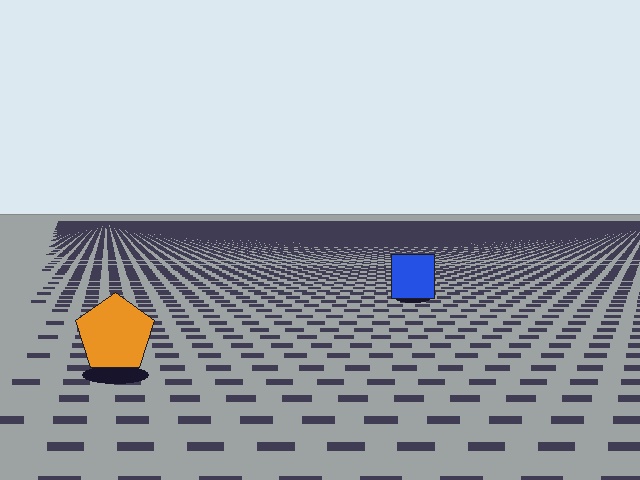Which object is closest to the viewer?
The orange pentagon is closest. The texture marks near it are larger and more spread out.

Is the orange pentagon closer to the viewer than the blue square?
Yes. The orange pentagon is closer — you can tell from the texture gradient: the ground texture is coarser near it.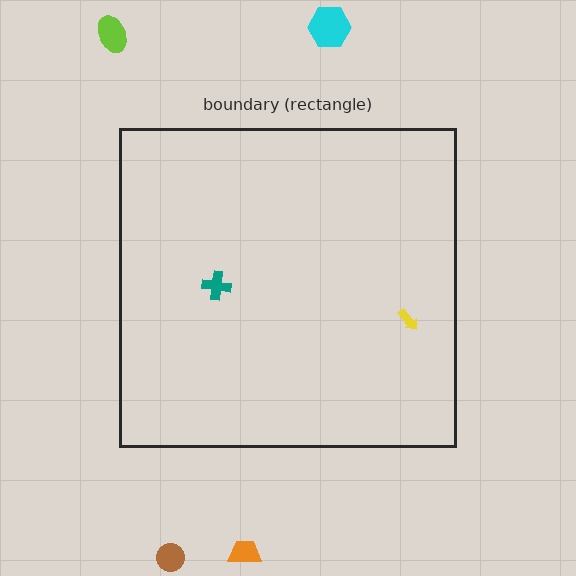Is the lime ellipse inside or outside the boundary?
Outside.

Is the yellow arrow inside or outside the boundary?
Inside.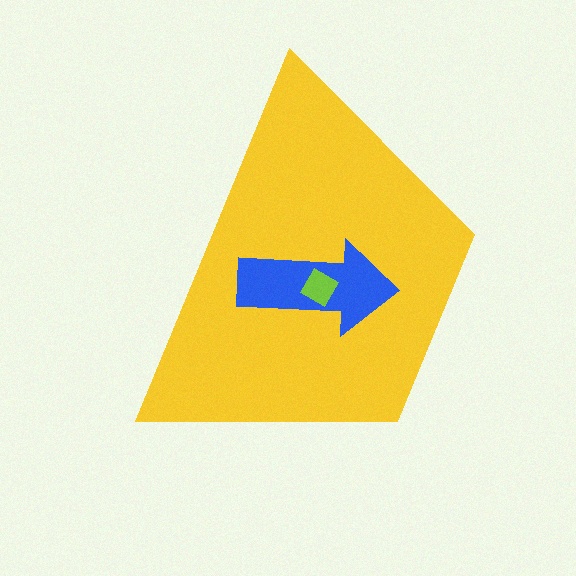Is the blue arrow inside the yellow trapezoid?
Yes.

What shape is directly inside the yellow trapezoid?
The blue arrow.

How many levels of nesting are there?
3.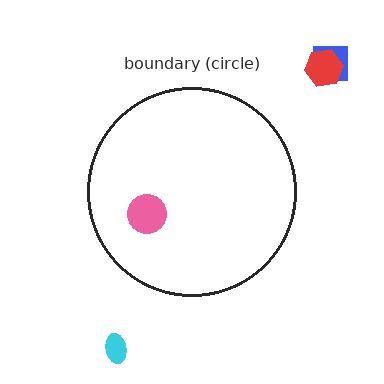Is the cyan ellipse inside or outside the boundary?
Outside.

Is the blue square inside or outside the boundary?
Outside.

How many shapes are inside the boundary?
1 inside, 3 outside.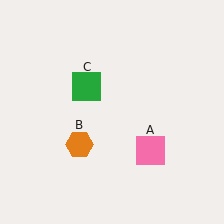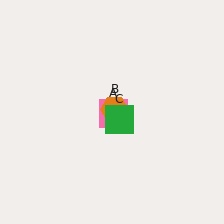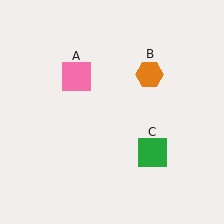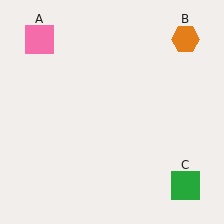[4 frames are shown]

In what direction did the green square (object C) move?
The green square (object C) moved down and to the right.